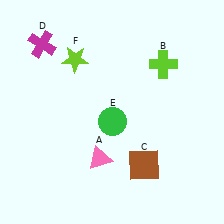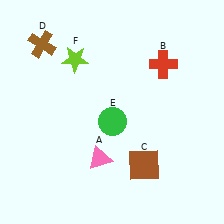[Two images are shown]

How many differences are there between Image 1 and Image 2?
There are 2 differences between the two images.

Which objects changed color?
B changed from lime to red. D changed from magenta to brown.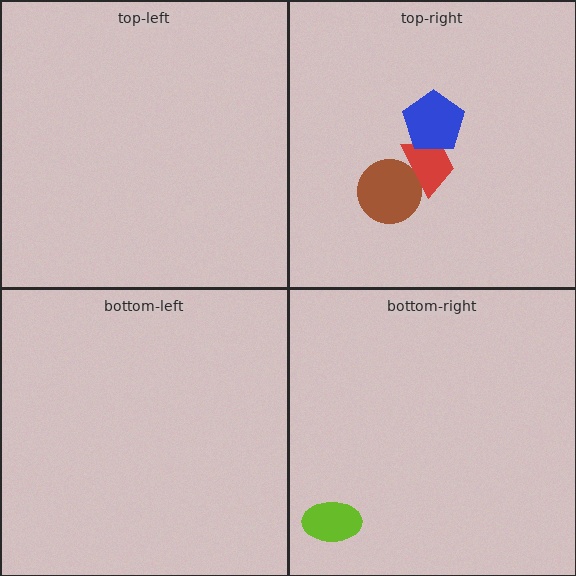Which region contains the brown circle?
The top-right region.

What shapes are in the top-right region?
The brown circle, the red trapezoid, the blue pentagon.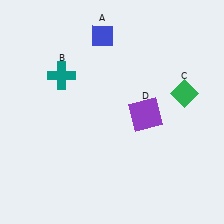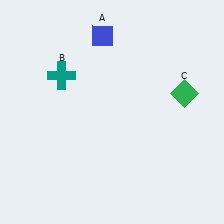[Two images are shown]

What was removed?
The purple square (D) was removed in Image 2.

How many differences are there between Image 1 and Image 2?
There is 1 difference between the two images.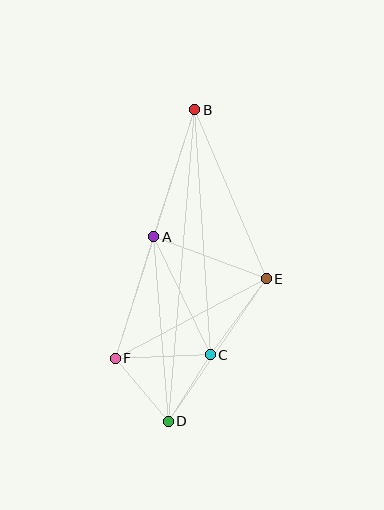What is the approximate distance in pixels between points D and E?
The distance between D and E is approximately 173 pixels.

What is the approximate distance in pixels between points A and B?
The distance between A and B is approximately 133 pixels.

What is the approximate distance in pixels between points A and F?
The distance between A and F is approximately 128 pixels.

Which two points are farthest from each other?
Points B and D are farthest from each other.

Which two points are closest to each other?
Points C and D are closest to each other.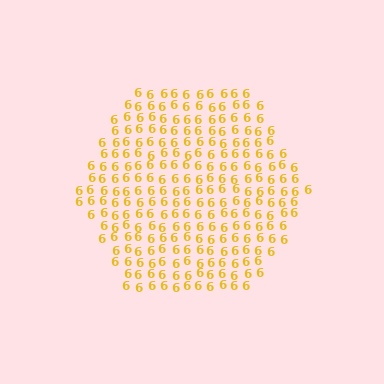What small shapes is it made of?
It is made of small digit 6's.